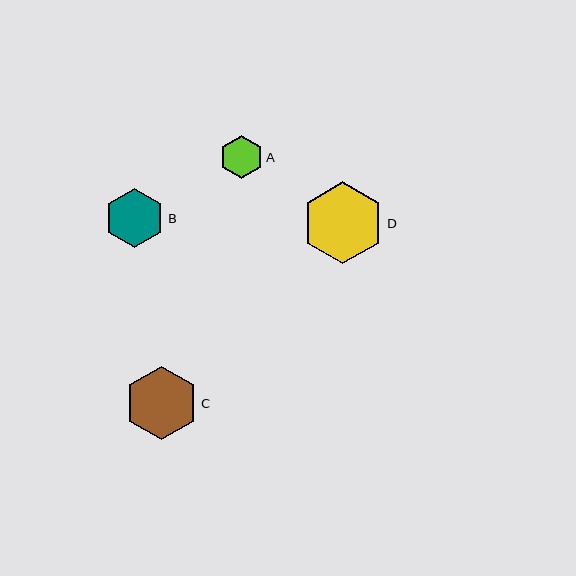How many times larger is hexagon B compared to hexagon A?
Hexagon B is approximately 1.4 times the size of hexagon A.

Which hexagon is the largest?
Hexagon D is the largest with a size of approximately 82 pixels.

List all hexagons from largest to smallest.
From largest to smallest: D, C, B, A.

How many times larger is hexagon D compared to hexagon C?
Hexagon D is approximately 1.1 times the size of hexagon C.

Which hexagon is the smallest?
Hexagon A is the smallest with a size of approximately 44 pixels.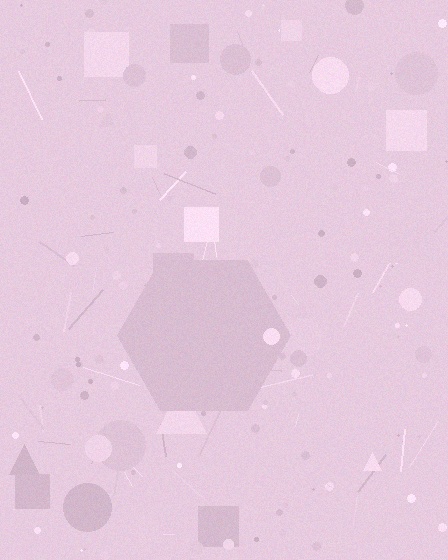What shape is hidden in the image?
A hexagon is hidden in the image.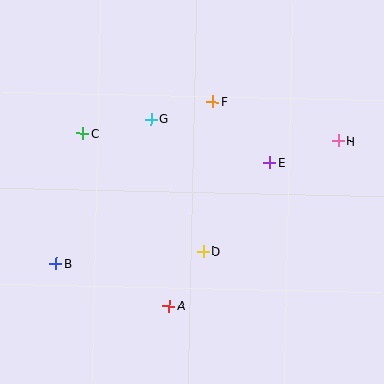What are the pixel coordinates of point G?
Point G is at (151, 119).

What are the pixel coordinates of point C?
Point C is at (83, 133).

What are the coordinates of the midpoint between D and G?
The midpoint between D and G is at (177, 185).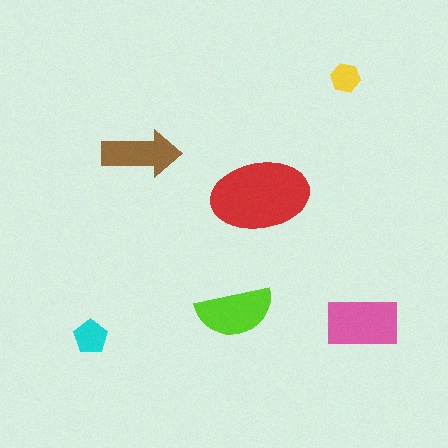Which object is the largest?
The red ellipse.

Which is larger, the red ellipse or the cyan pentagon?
The red ellipse.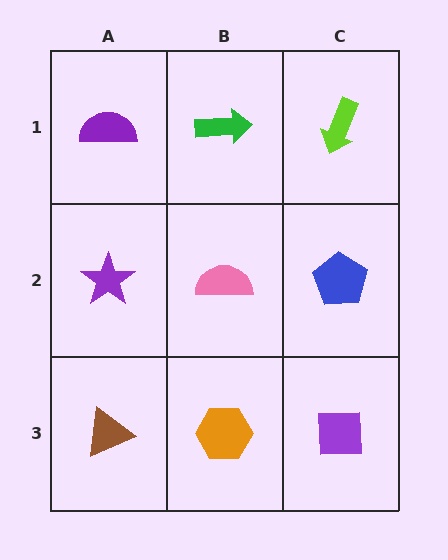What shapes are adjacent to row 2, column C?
A lime arrow (row 1, column C), a purple square (row 3, column C), a pink semicircle (row 2, column B).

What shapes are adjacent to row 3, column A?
A purple star (row 2, column A), an orange hexagon (row 3, column B).